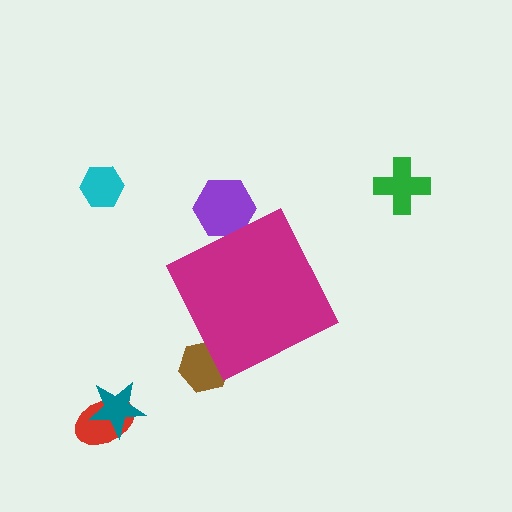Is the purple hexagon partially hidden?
Yes, the purple hexagon is partially hidden behind the magenta diamond.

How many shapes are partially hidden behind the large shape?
2 shapes are partially hidden.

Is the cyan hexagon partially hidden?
No, the cyan hexagon is fully visible.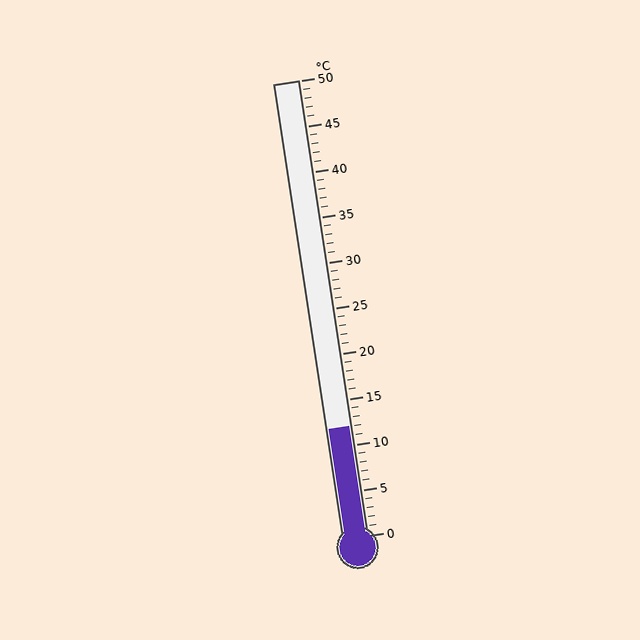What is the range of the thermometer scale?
The thermometer scale ranges from 0°C to 50°C.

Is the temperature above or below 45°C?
The temperature is below 45°C.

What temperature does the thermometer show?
The thermometer shows approximately 12°C.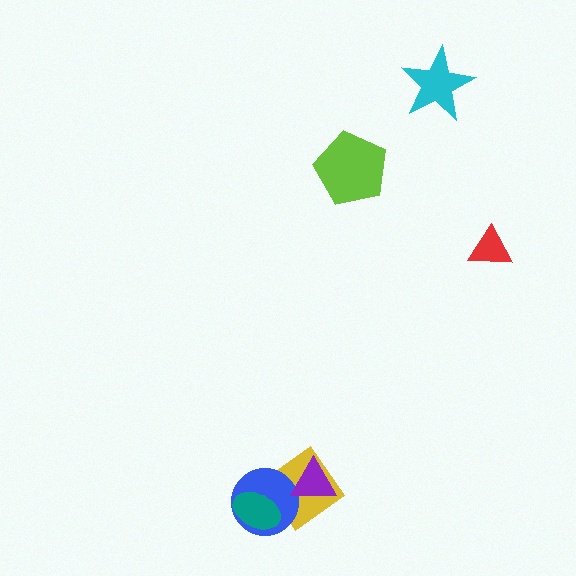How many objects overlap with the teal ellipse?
2 objects overlap with the teal ellipse.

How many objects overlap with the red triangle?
0 objects overlap with the red triangle.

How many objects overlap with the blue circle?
3 objects overlap with the blue circle.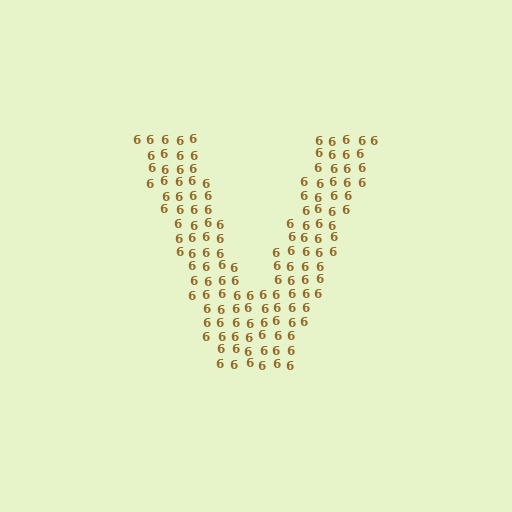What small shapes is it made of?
It is made of small digit 6's.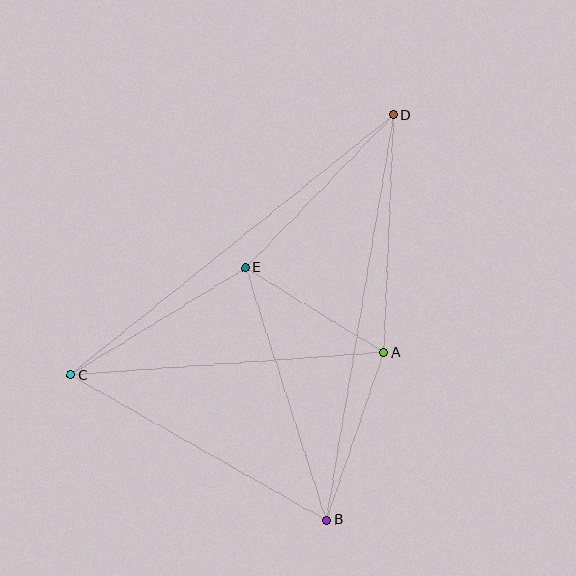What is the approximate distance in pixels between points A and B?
The distance between A and B is approximately 177 pixels.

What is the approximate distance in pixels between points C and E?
The distance between C and E is approximately 205 pixels.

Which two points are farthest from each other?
Points C and D are farthest from each other.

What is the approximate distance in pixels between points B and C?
The distance between B and C is approximately 294 pixels.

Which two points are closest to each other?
Points A and E are closest to each other.